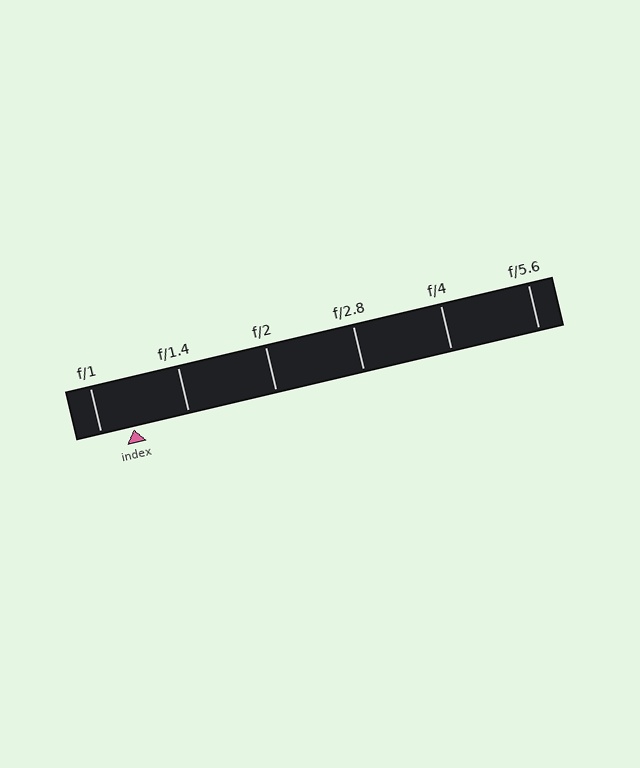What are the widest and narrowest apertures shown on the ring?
The widest aperture shown is f/1 and the narrowest is f/5.6.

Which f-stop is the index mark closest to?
The index mark is closest to f/1.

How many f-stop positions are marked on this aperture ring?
There are 6 f-stop positions marked.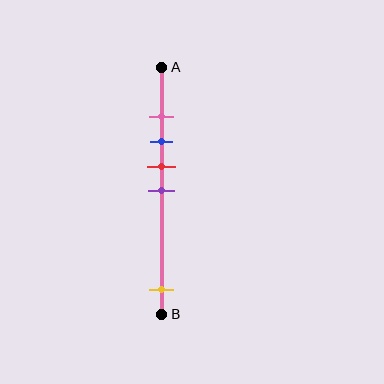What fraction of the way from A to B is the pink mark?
The pink mark is approximately 20% (0.2) of the way from A to B.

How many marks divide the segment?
There are 5 marks dividing the segment.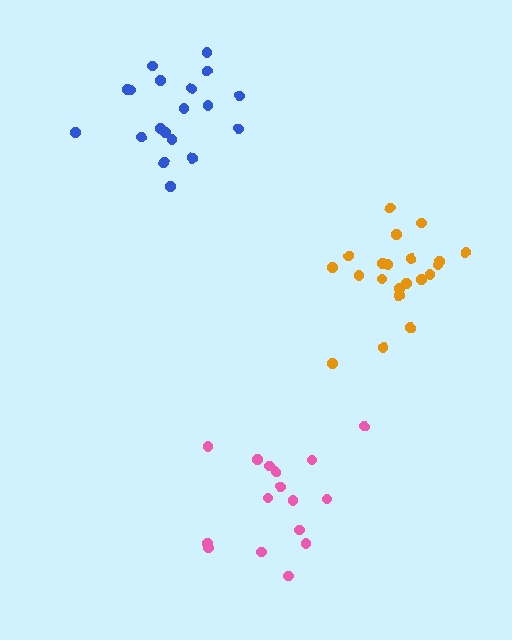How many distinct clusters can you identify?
There are 3 distinct clusters.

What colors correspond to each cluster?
The clusters are colored: orange, pink, blue.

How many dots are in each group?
Group 1: 21 dots, Group 2: 16 dots, Group 3: 19 dots (56 total).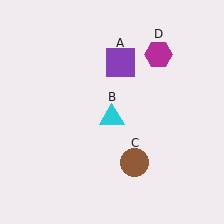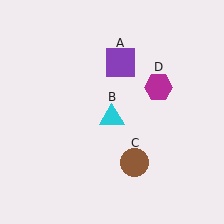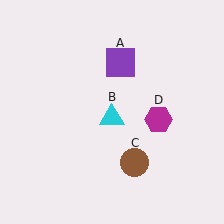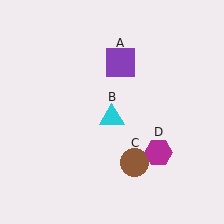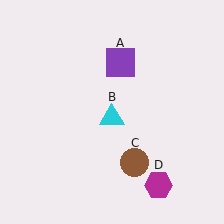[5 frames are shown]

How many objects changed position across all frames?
1 object changed position: magenta hexagon (object D).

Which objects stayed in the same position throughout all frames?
Purple square (object A) and cyan triangle (object B) and brown circle (object C) remained stationary.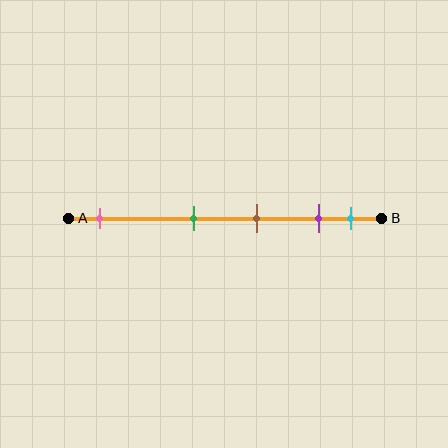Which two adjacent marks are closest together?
The purple and cyan marks are the closest adjacent pair.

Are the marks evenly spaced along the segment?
No, the marks are not evenly spaced.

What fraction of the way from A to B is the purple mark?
The purple mark is approximately 80% (0.8) of the way from A to B.